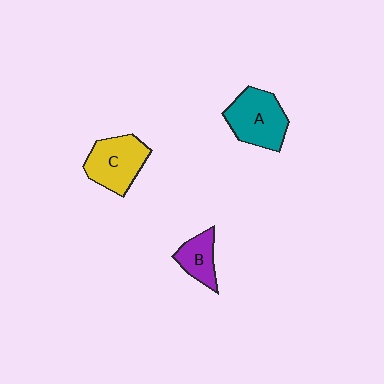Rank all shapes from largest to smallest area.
From largest to smallest: A (teal), C (yellow), B (purple).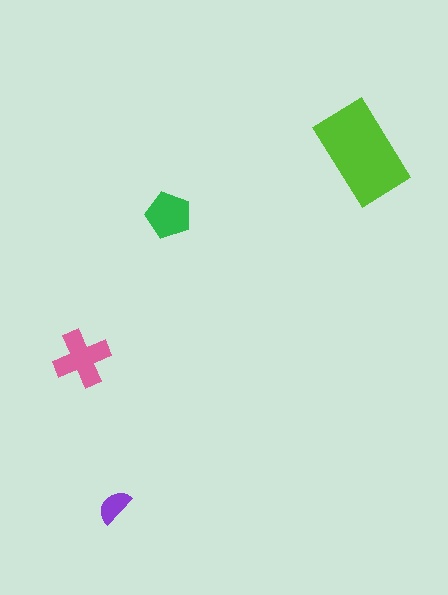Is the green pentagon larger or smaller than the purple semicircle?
Larger.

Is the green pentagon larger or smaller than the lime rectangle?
Smaller.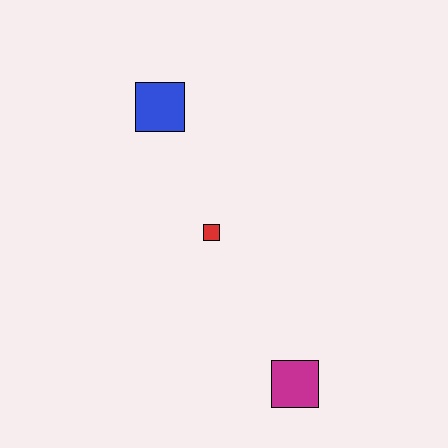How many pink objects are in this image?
There are no pink objects.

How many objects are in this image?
There are 3 objects.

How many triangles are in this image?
There are no triangles.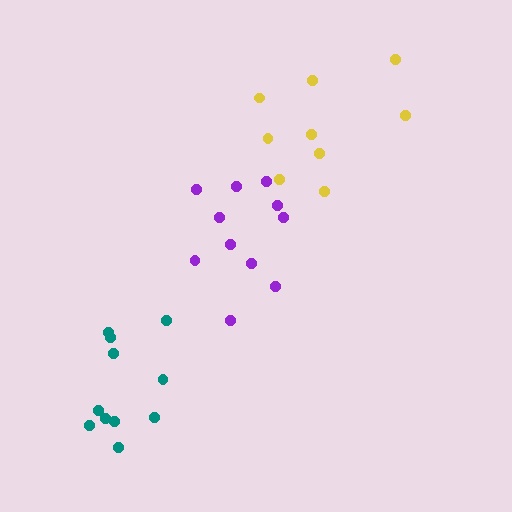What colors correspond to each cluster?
The clusters are colored: purple, teal, yellow.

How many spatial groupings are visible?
There are 3 spatial groupings.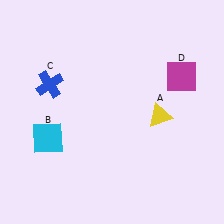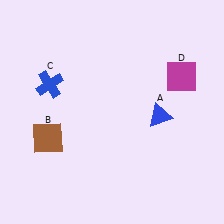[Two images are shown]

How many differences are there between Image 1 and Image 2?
There are 2 differences between the two images.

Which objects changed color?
A changed from yellow to blue. B changed from cyan to brown.